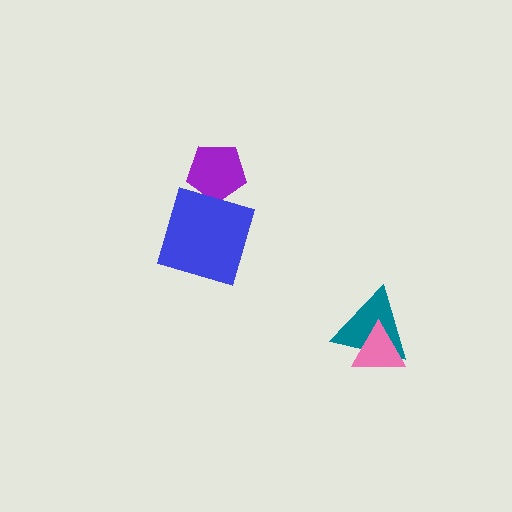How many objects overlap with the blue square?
0 objects overlap with the blue square.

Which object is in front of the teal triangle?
The pink triangle is in front of the teal triangle.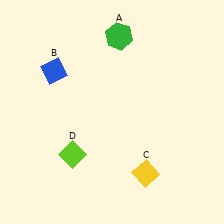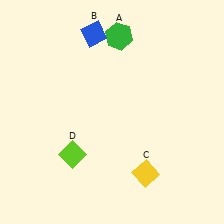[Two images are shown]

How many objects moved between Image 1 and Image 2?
1 object moved between the two images.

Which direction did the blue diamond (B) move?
The blue diamond (B) moved right.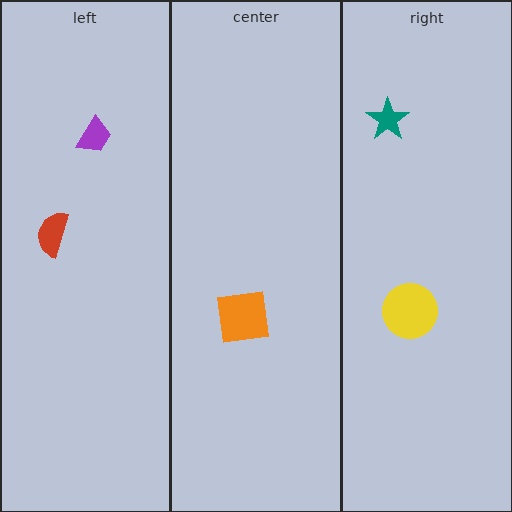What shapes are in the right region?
The teal star, the yellow circle.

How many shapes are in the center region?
1.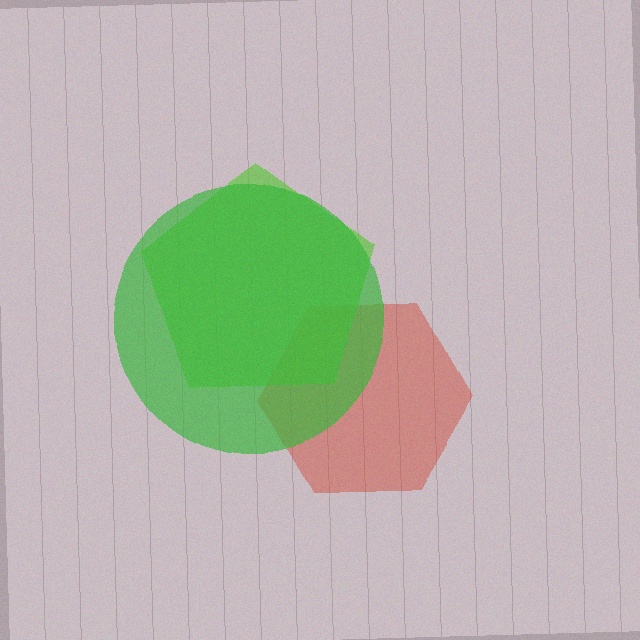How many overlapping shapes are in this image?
There are 3 overlapping shapes in the image.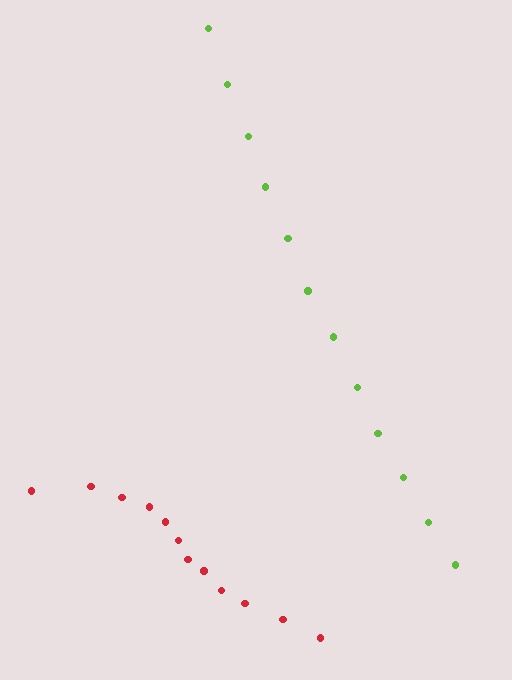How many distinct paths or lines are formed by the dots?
There are 2 distinct paths.